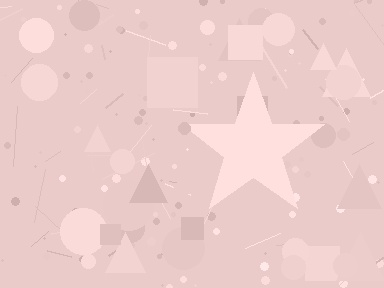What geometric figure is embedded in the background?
A star is embedded in the background.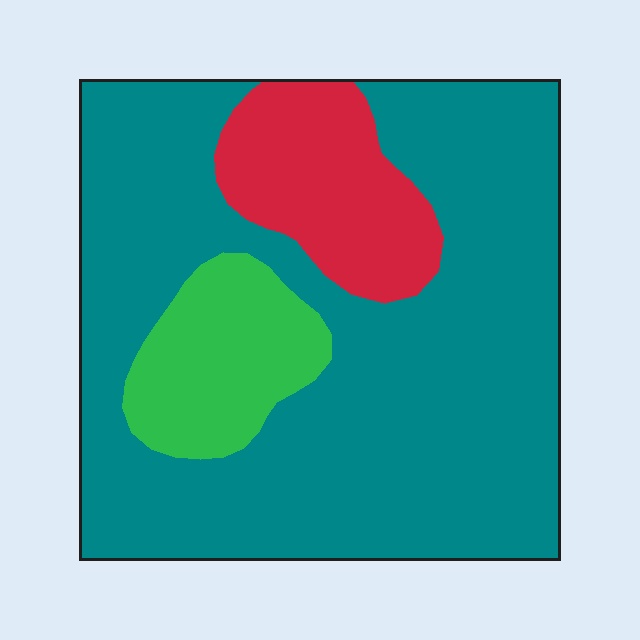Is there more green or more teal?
Teal.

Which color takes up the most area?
Teal, at roughly 75%.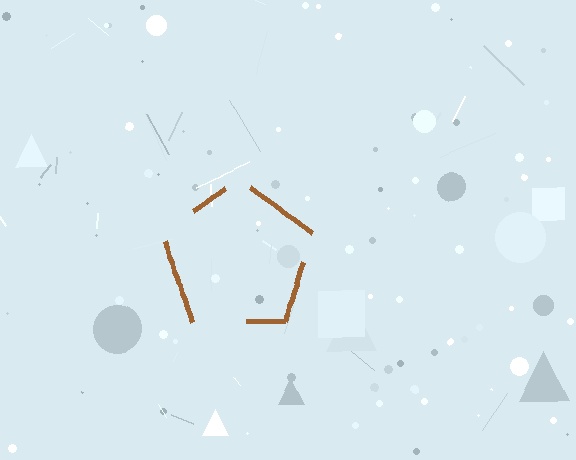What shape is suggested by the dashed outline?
The dashed outline suggests a pentagon.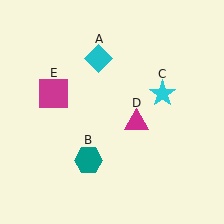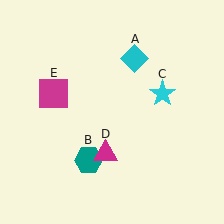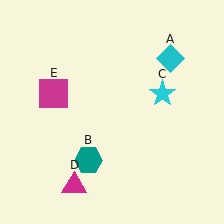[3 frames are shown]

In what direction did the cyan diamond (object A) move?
The cyan diamond (object A) moved right.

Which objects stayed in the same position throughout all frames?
Teal hexagon (object B) and cyan star (object C) and magenta square (object E) remained stationary.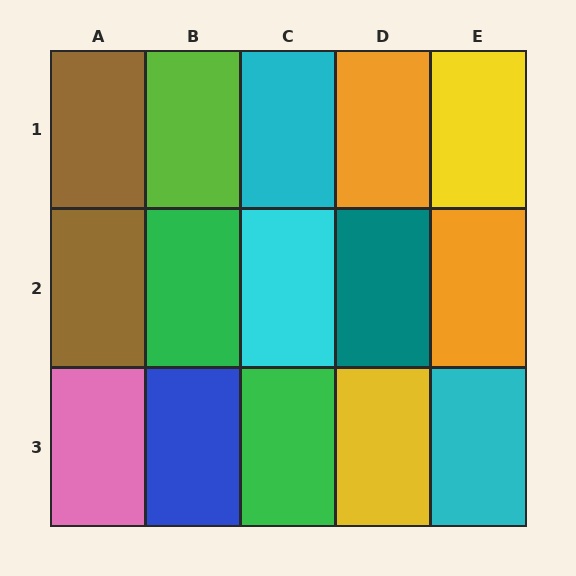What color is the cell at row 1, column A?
Brown.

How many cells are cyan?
3 cells are cyan.